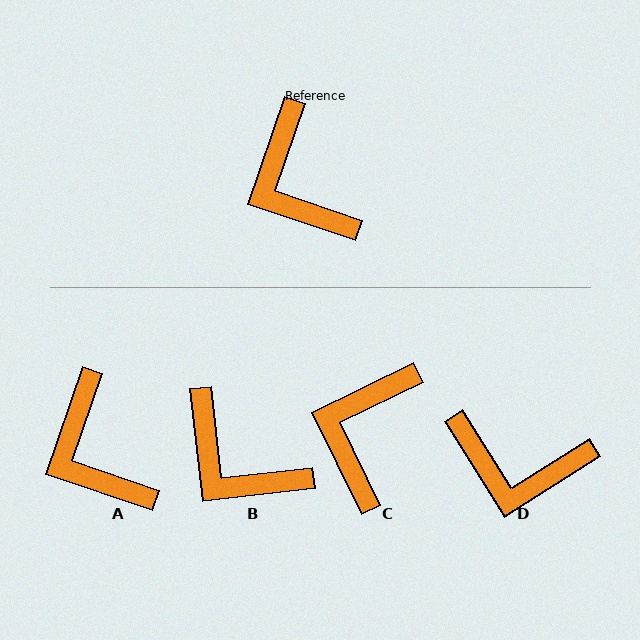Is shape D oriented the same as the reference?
No, it is off by about 51 degrees.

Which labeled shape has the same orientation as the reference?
A.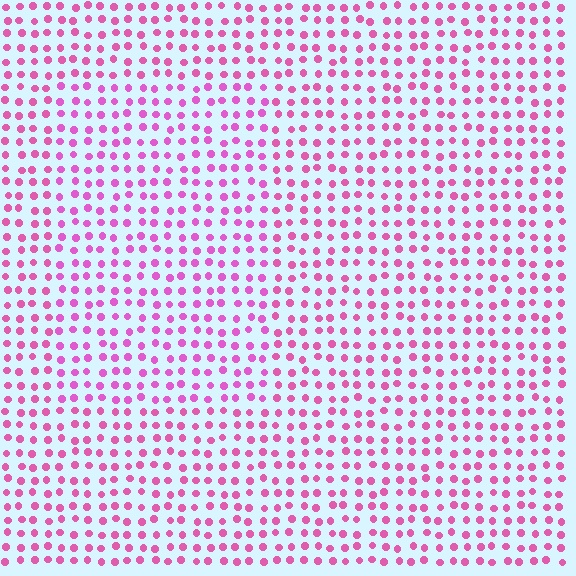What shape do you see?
I see a rectangle.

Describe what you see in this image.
The image is filled with small pink elements in a uniform arrangement. A rectangle-shaped region is visible where the elements are tinted to a slightly different hue, forming a subtle color boundary.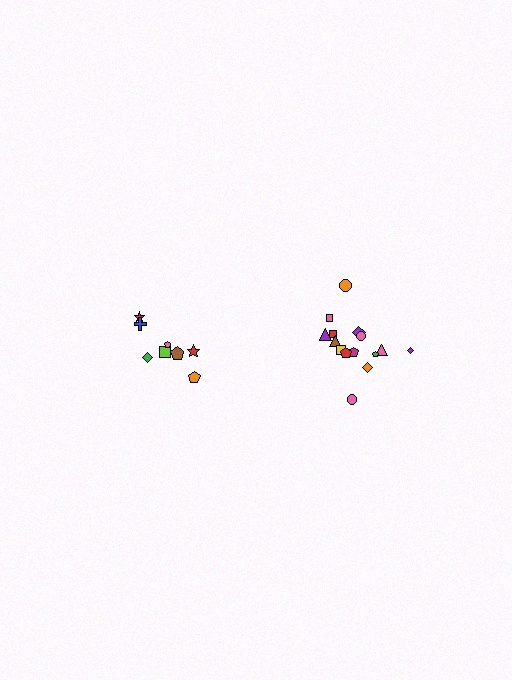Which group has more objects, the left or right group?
The right group.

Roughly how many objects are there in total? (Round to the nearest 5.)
Roughly 25 objects in total.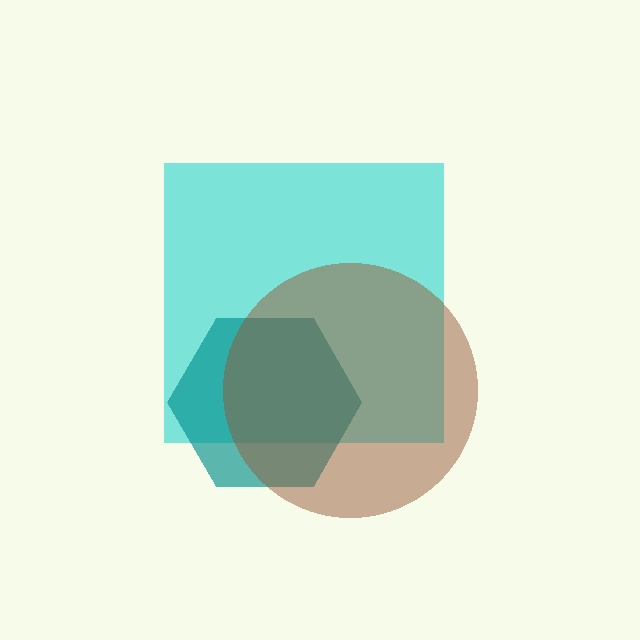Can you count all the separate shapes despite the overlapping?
Yes, there are 3 separate shapes.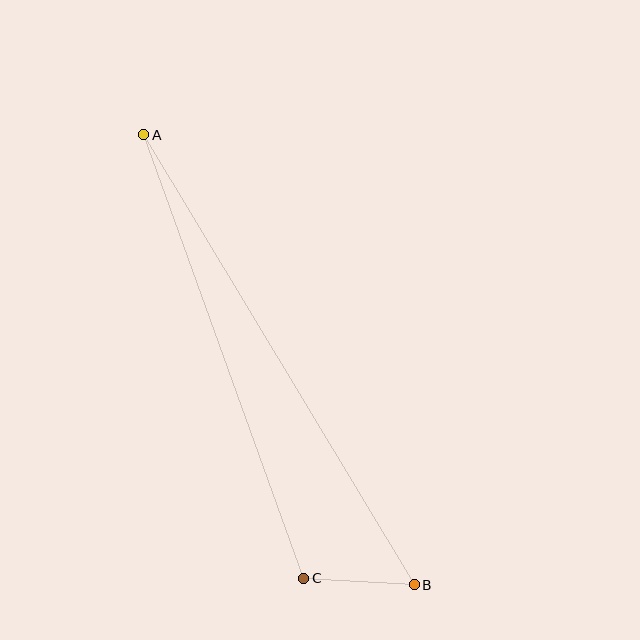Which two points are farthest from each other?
Points A and B are farthest from each other.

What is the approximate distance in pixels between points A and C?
The distance between A and C is approximately 471 pixels.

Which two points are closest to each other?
Points B and C are closest to each other.